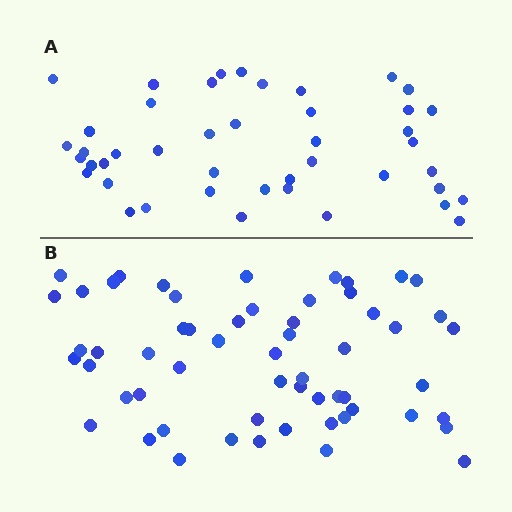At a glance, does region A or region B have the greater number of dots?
Region B (the bottom region) has more dots.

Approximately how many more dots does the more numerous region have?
Region B has approximately 15 more dots than region A.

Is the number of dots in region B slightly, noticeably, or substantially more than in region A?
Region B has noticeably more, but not dramatically so. The ratio is roughly 1.3 to 1.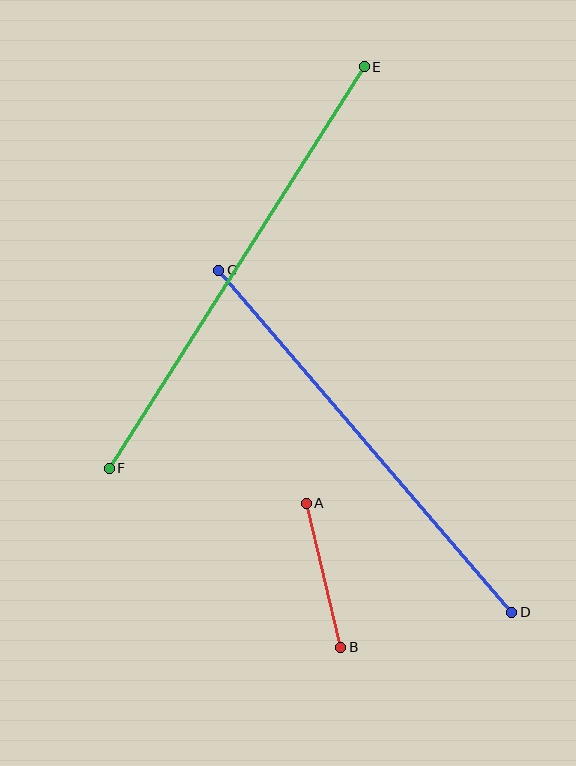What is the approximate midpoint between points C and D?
The midpoint is at approximately (365, 441) pixels.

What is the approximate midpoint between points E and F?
The midpoint is at approximately (237, 267) pixels.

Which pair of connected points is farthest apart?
Points E and F are farthest apart.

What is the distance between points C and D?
The distance is approximately 450 pixels.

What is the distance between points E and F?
The distance is approximately 476 pixels.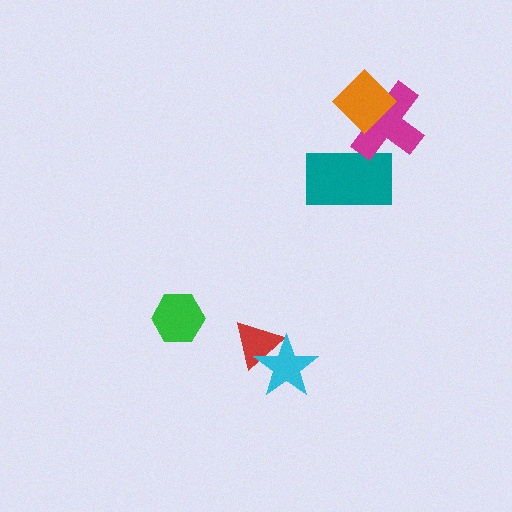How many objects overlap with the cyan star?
1 object overlaps with the cyan star.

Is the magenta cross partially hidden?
Yes, it is partially covered by another shape.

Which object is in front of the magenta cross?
The orange diamond is in front of the magenta cross.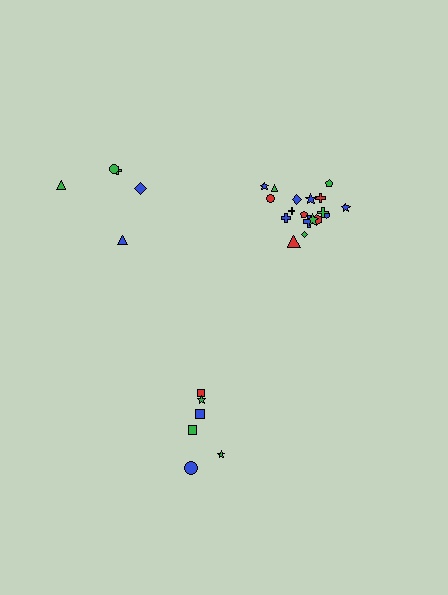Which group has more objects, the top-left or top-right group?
The top-right group.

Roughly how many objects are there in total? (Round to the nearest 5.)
Roughly 30 objects in total.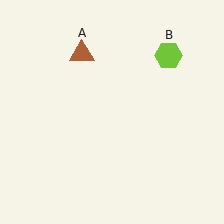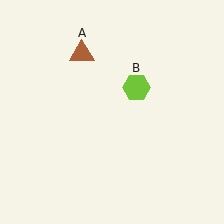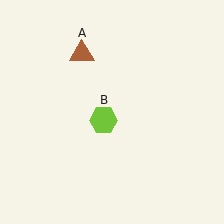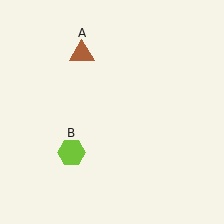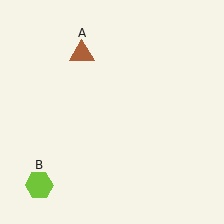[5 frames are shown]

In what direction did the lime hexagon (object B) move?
The lime hexagon (object B) moved down and to the left.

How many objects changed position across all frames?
1 object changed position: lime hexagon (object B).